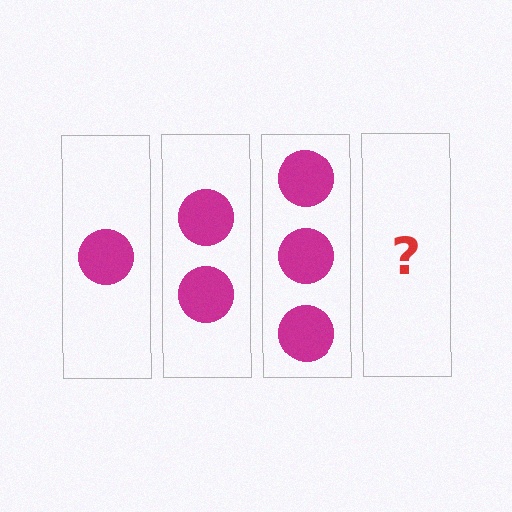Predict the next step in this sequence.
The next step is 4 circles.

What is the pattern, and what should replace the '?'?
The pattern is that each step adds one more circle. The '?' should be 4 circles.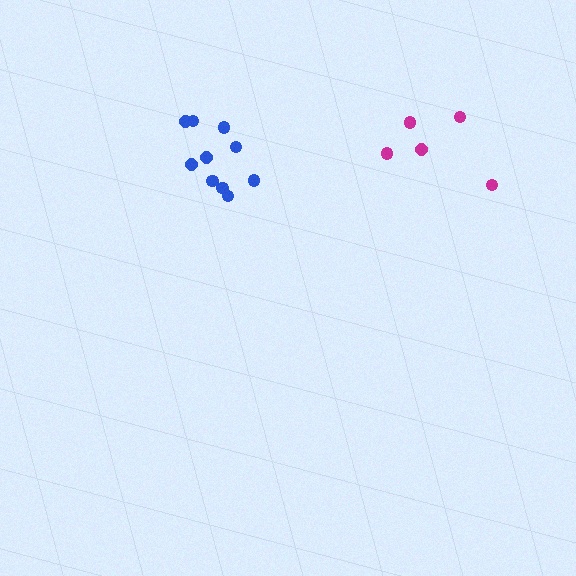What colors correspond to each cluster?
The clusters are colored: blue, magenta.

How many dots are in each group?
Group 1: 10 dots, Group 2: 5 dots (15 total).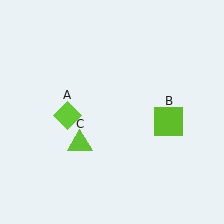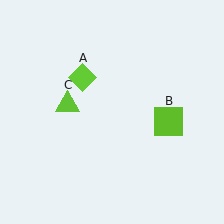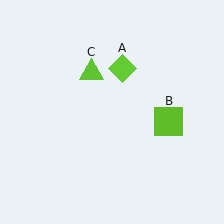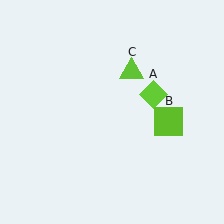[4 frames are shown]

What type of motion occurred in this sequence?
The lime diamond (object A), lime triangle (object C) rotated clockwise around the center of the scene.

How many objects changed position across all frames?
2 objects changed position: lime diamond (object A), lime triangle (object C).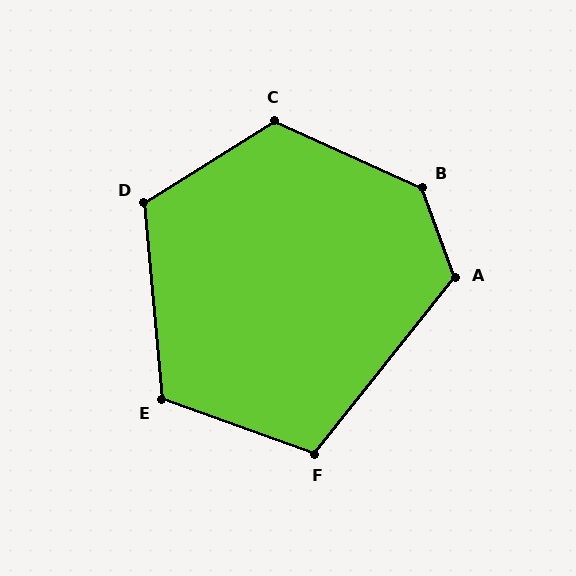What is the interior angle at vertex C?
Approximately 124 degrees (obtuse).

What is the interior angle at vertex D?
Approximately 117 degrees (obtuse).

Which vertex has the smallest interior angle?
F, at approximately 109 degrees.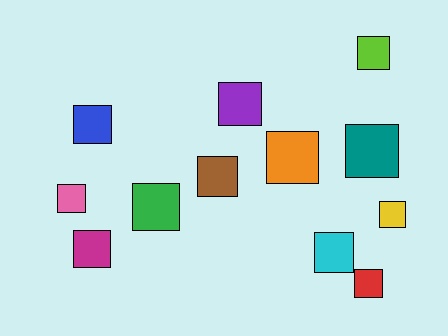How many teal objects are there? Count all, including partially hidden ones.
There is 1 teal object.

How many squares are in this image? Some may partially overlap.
There are 12 squares.